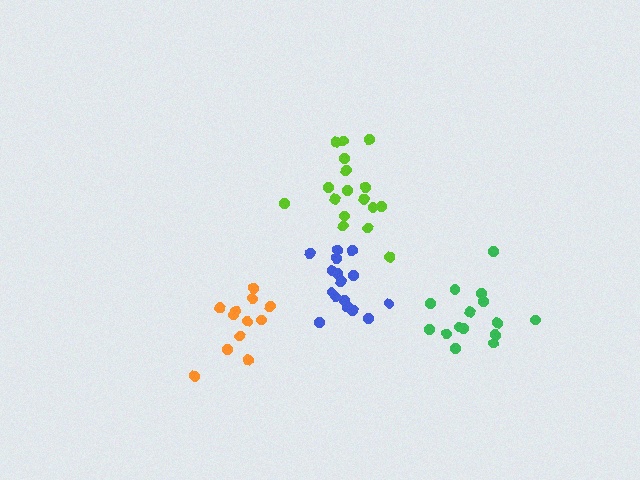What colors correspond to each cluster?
The clusters are colored: green, blue, lime, orange.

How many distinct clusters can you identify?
There are 4 distinct clusters.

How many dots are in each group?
Group 1: 15 dots, Group 2: 16 dots, Group 3: 17 dots, Group 4: 12 dots (60 total).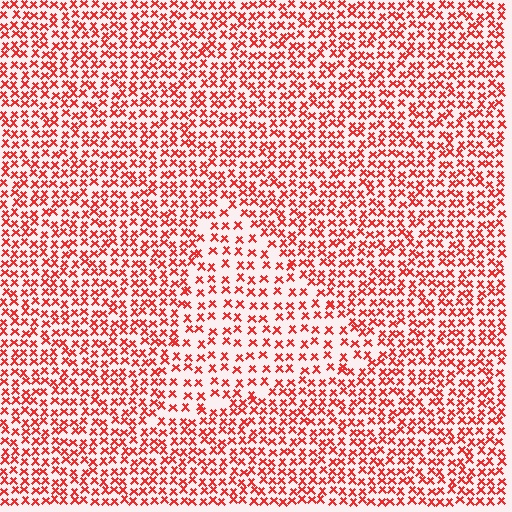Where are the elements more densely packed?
The elements are more densely packed outside the triangle boundary.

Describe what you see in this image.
The image contains small red elements arranged at two different densities. A triangle-shaped region is visible where the elements are less densely packed than the surrounding area.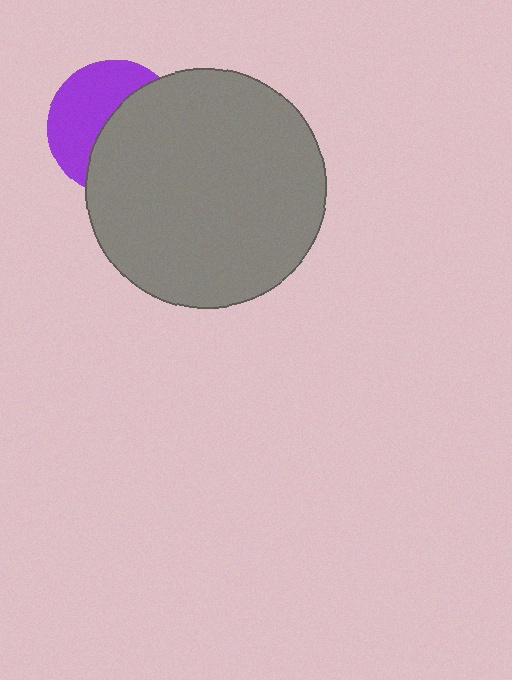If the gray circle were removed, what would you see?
You would see the complete purple circle.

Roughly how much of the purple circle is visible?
About half of it is visible (roughly 46%).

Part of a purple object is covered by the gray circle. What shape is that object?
It is a circle.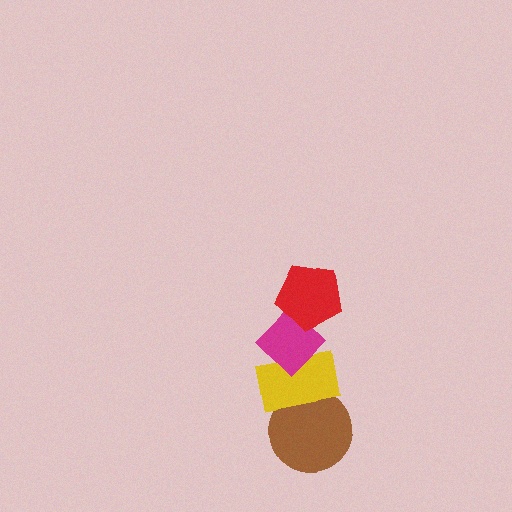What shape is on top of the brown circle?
The yellow rectangle is on top of the brown circle.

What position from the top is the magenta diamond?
The magenta diamond is 2nd from the top.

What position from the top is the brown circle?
The brown circle is 4th from the top.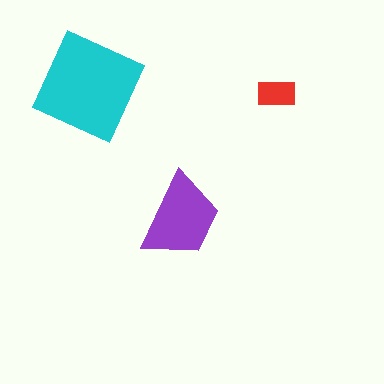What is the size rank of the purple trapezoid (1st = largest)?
2nd.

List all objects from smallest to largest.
The red rectangle, the purple trapezoid, the cyan diamond.